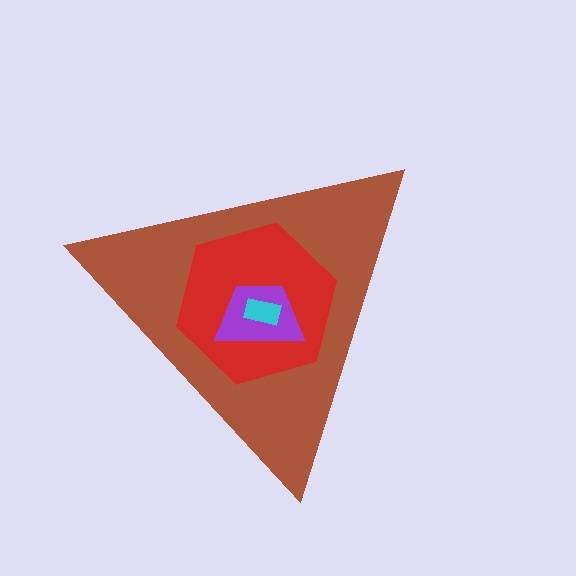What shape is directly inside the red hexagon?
The purple trapezoid.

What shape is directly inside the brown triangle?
The red hexagon.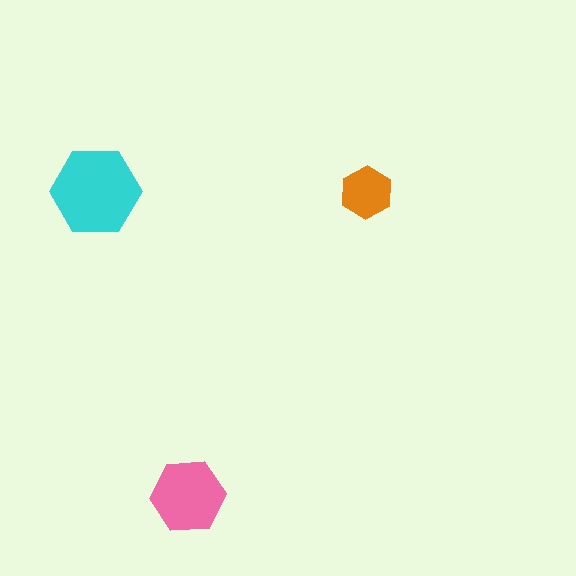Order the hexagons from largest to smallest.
the cyan one, the pink one, the orange one.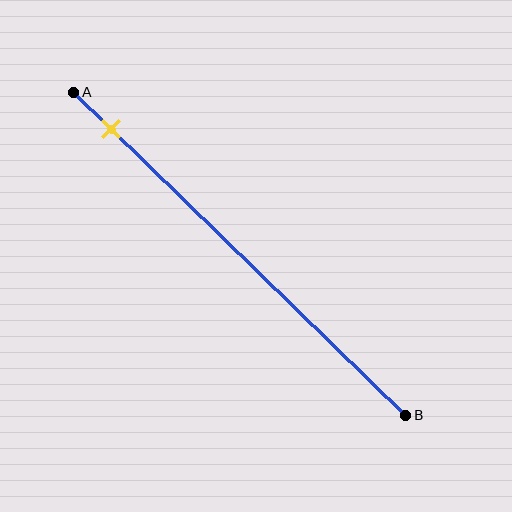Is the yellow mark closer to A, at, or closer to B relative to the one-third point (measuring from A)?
The yellow mark is closer to point A than the one-third point of segment AB.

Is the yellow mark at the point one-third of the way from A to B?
No, the mark is at about 10% from A, not at the 33% one-third point.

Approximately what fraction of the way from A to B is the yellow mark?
The yellow mark is approximately 10% of the way from A to B.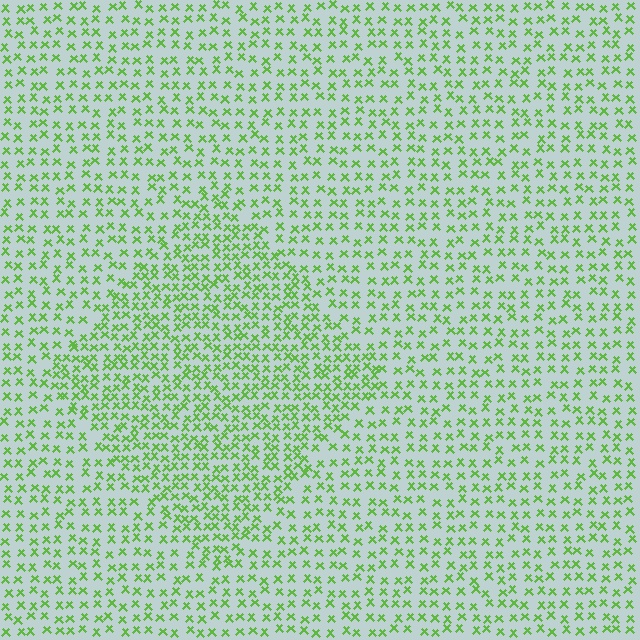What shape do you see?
I see a diamond.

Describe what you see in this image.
The image contains small lime elements arranged at two different densities. A diamond-shaped region is visible where the elements are more densely packed than the surrounding area.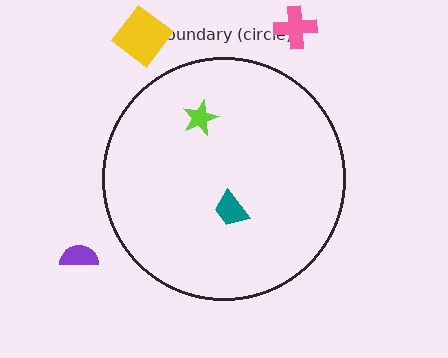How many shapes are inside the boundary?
2 inside, 3 outside.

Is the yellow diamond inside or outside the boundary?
Outside.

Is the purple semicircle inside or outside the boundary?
Outside.